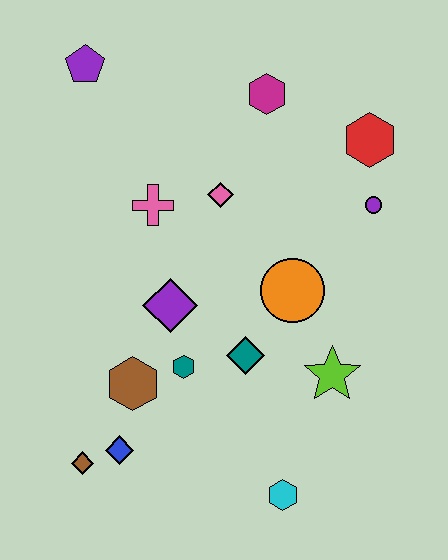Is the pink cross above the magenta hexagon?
No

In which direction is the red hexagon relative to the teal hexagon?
The red hexagon is above the teal hexagon.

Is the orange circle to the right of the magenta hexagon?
Yes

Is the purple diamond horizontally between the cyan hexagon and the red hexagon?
No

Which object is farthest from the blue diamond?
The red hexagon is farthest from the blue diamond.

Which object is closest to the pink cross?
The pink diamond is closest to the pink cross.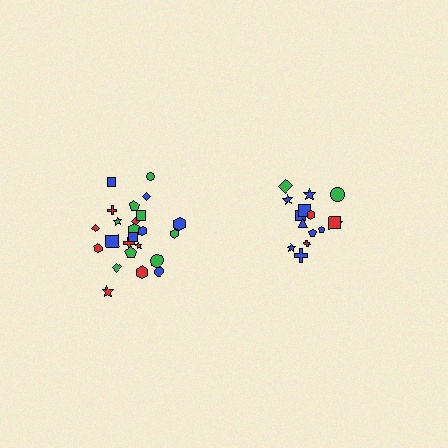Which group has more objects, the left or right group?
The left group.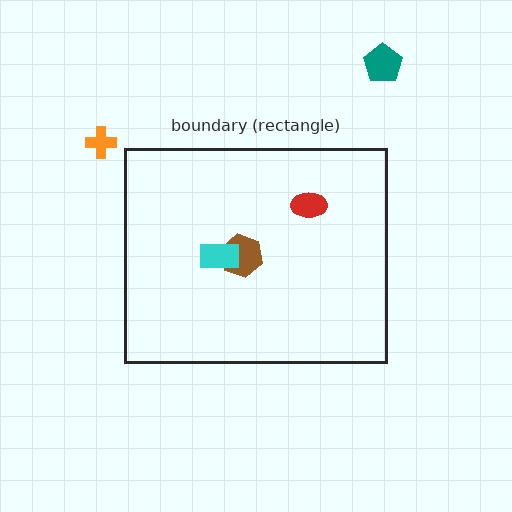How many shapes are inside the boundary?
3 inside, 2 outside.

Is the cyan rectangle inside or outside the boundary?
Inside.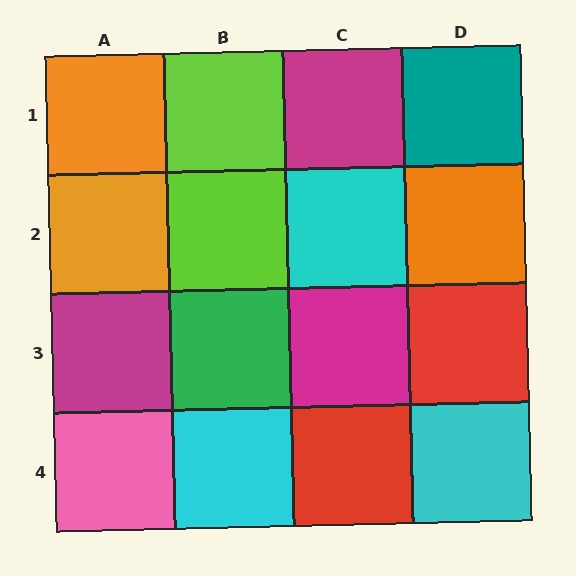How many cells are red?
2 cells are red.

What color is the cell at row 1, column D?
Teal.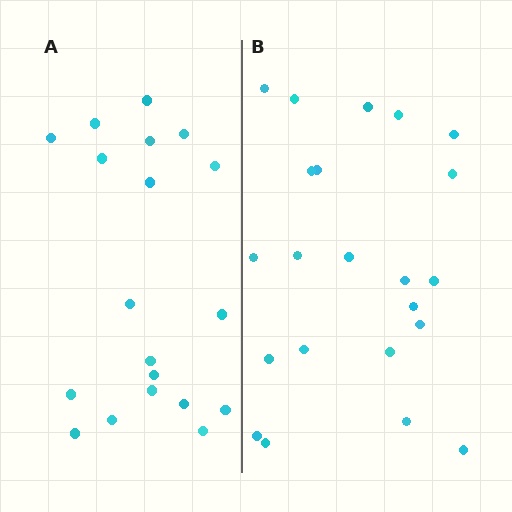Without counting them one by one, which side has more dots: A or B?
Region B (the right region) has more dots.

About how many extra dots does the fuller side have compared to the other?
Region B has just a few more — roughly 2 or 3 more dots than region A.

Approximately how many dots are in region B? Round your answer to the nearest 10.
About 20 dots. (The exact count is 22, which rounds to 20.)